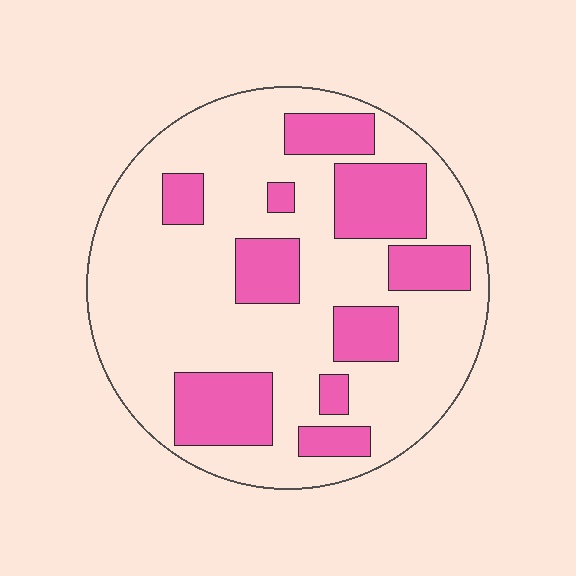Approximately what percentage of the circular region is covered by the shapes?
Approximately 30%.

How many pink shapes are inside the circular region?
10.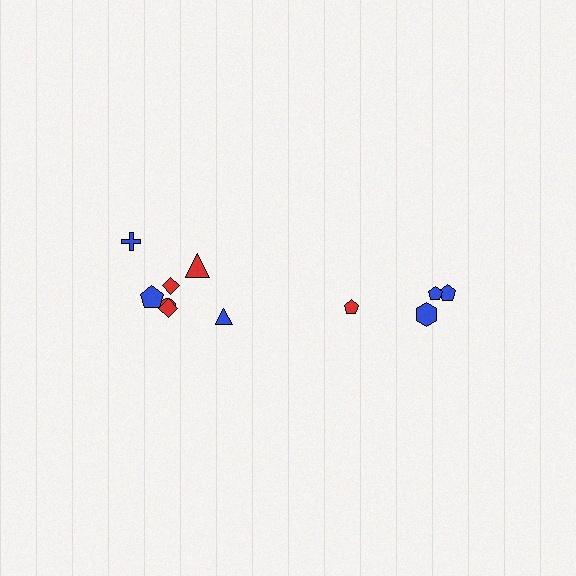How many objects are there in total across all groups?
There are 11 objects.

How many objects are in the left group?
There are 7 objects.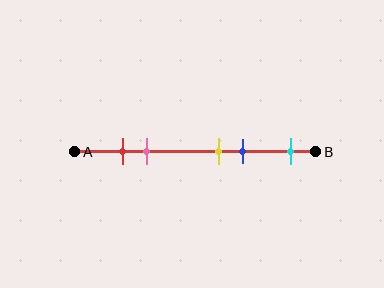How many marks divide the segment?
There are 5 marks dividing the segment.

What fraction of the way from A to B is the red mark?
The red mark is approximately 20% (0.2) of the way from A to B.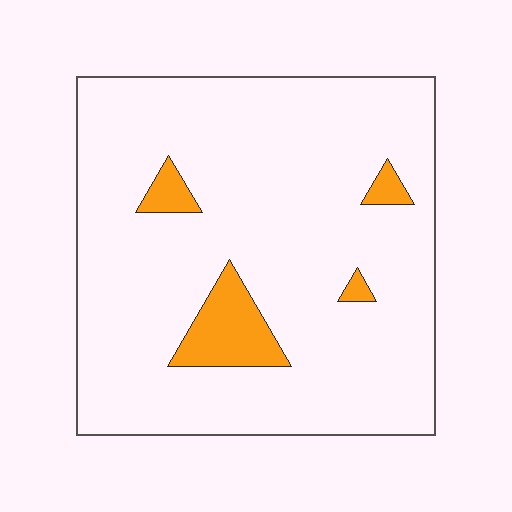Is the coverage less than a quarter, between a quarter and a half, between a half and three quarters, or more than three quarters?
Less than a quarter.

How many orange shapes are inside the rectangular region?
4.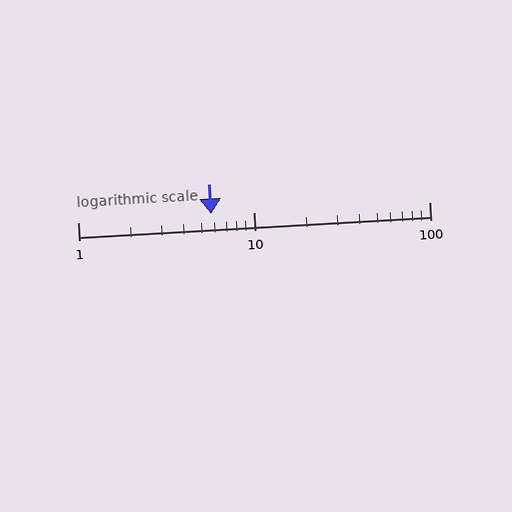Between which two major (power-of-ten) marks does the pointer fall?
The pointer is between 1 and 10.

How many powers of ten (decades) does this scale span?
The scale spans 2 decades, from 1 to 100.